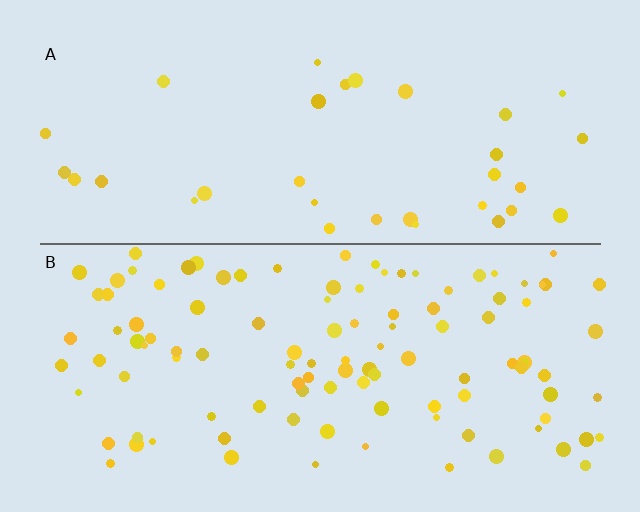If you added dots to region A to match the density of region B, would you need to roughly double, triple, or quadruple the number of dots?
Approximately triple.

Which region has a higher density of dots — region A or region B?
B (the bottom).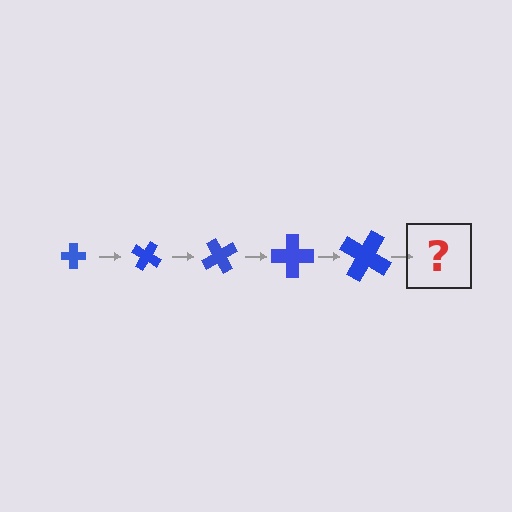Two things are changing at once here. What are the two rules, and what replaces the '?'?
The two rules are that the cross grows larger each step and it rotates 30 degrees each step. The '?' should be a cross, larger than the previous one and rotated 150 degrees from the start.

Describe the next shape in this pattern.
It should be a cross, larger than the previous one and rotated 150 degrees from the start.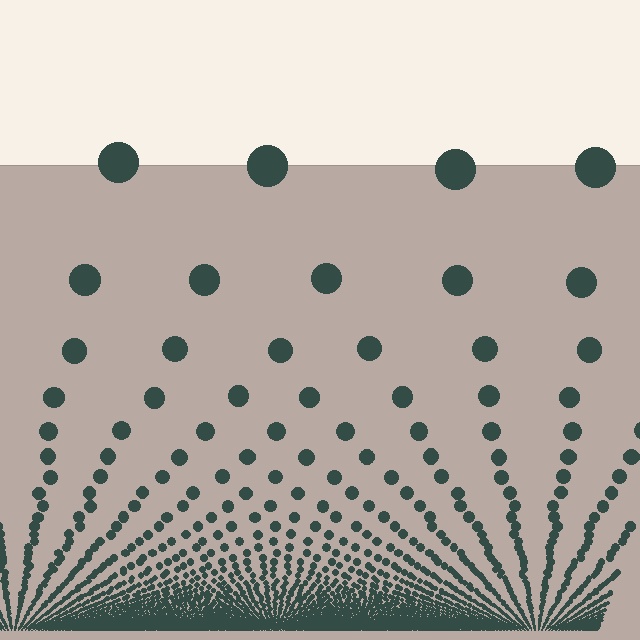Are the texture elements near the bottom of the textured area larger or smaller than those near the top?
Smaller. The gradient is inverted — elements near the bottom are smaller and denser.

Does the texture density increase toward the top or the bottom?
Density increases toward the bottom.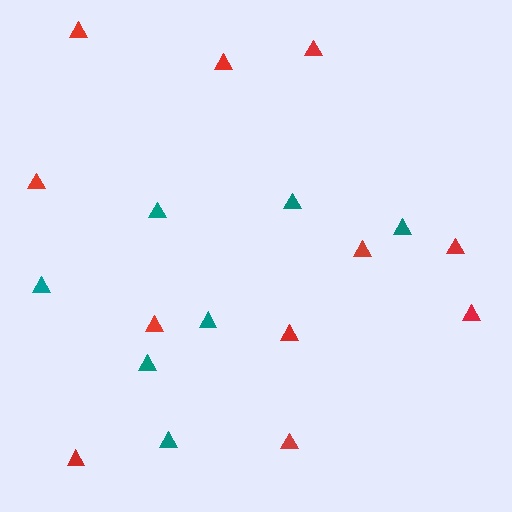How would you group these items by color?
There are 2 groups: one group of teal triangles (7) and one group of red triangles (11).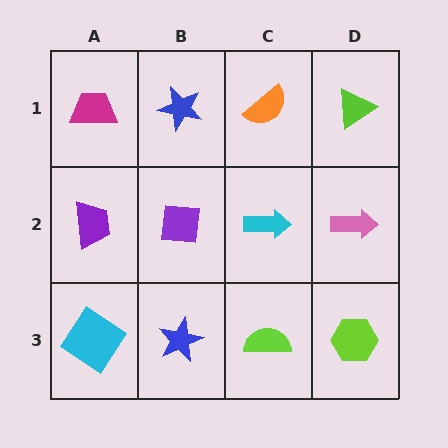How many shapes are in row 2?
4 shapes.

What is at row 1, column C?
An orange semicircle.